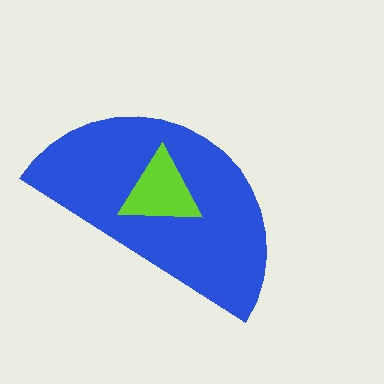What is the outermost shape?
The blue semicircle.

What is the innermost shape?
The lime triangle.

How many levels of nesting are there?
2.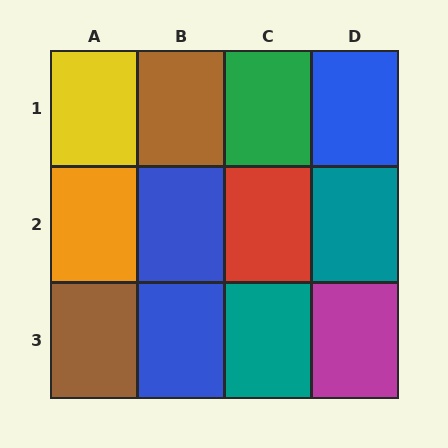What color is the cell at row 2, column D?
Teal.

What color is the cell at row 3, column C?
Teal.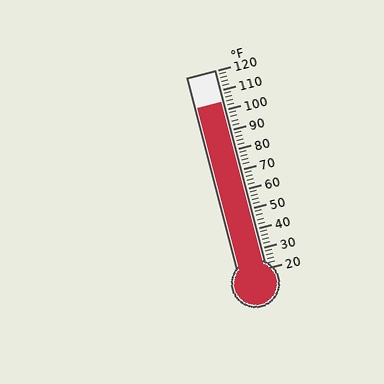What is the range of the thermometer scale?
The thermometer scale ranges from 20°F to 120°F.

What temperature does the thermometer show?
The thermometer shows approximately 104°F.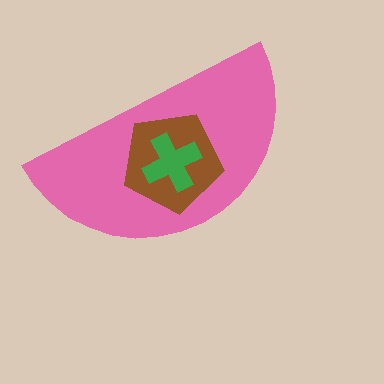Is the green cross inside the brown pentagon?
Yes.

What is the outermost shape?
The pink semicircle.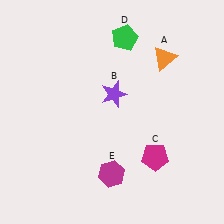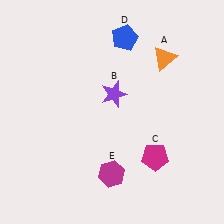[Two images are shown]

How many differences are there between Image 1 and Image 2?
There is 1 difference between the two images.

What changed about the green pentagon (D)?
In Image 1, D is green. In Image 2, it changed to blue.